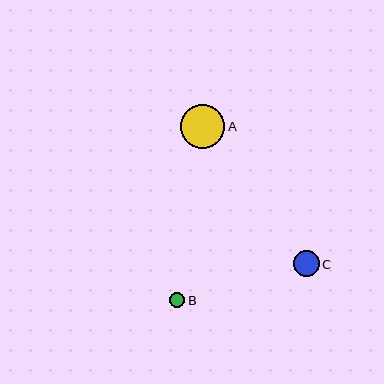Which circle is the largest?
Circle A is the largest with a size of approximately 44 pixels.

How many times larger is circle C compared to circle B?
Circle C is approximately 1.7 times the size of circle B.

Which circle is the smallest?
Circle B is the smallest with a size of approximately 15 pixels.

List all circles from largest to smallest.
From largest to smallest: A, C, B.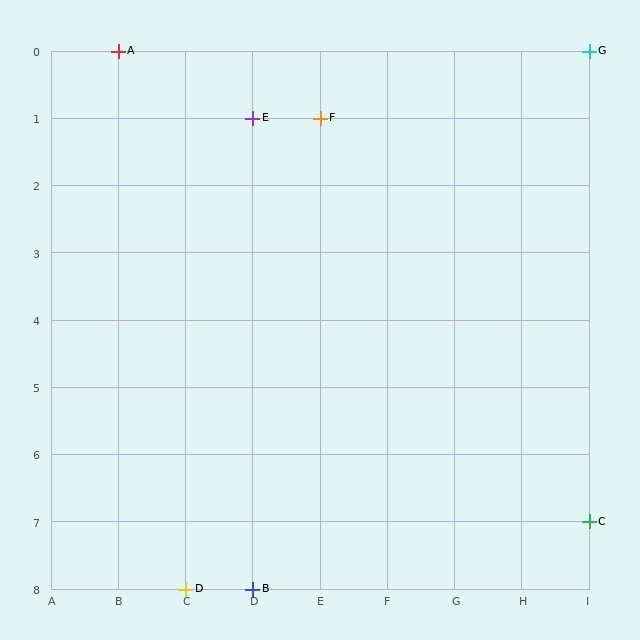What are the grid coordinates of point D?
Point D is at grid coordinates (C, 8).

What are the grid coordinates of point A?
Point A is at grid coordinates (B, 0).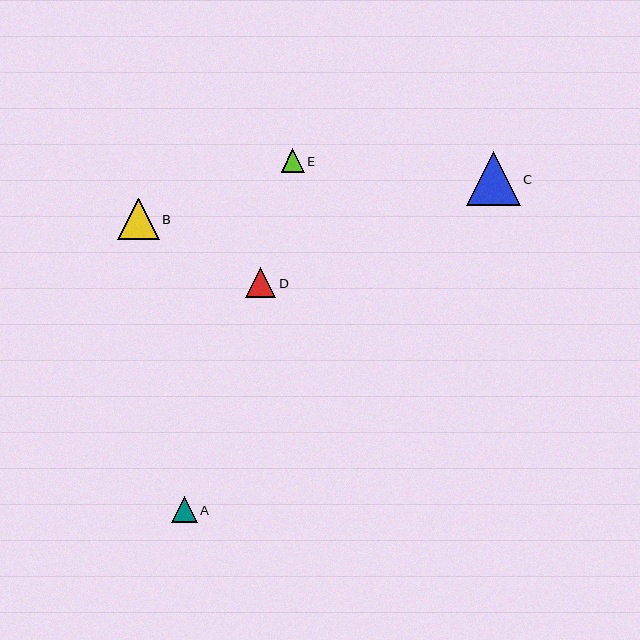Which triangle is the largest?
Triangle C is the largest with a size of approximately 54 pixels.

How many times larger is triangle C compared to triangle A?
Triangle C is approximately 2.1 times the size of triangle A.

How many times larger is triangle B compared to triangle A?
Triangle B is approximately 1.6 times the size of triangle A.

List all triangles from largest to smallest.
From largest to smallest: C, B, D, A, E.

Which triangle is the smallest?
Triangle E is the smallest with a size of approximately 23 pixels.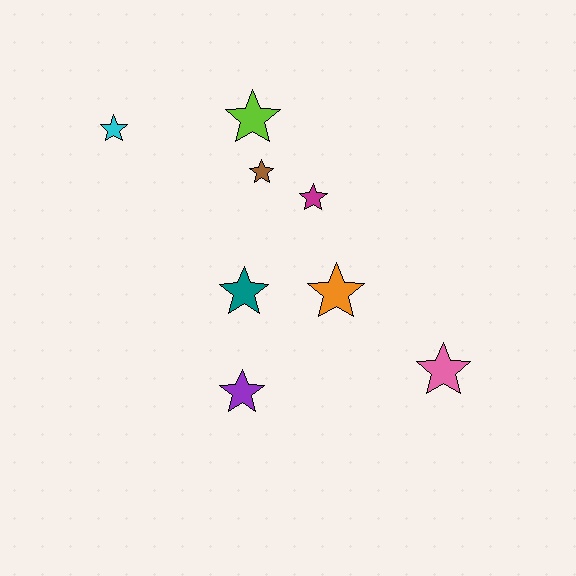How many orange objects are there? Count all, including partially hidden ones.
There is 1 orange object.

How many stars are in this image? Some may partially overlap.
There are 8 stars.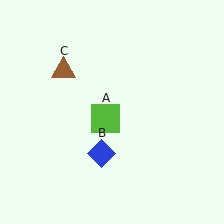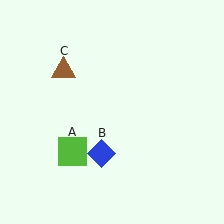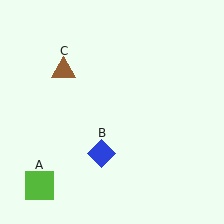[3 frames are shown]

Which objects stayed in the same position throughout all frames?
Blue diamond (object B) and brown triangle (object C) remained stationary.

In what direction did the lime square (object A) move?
The lime square (object A) moved down and to the left.